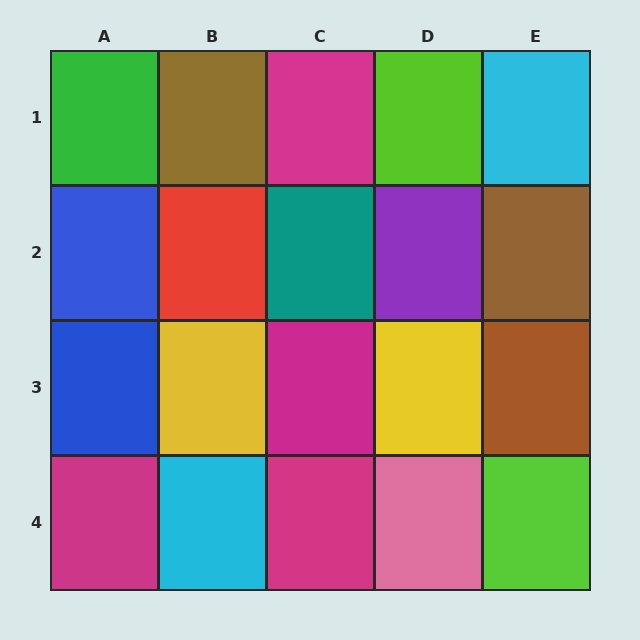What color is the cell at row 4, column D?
Pink.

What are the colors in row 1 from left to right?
Green, brown, magenta, lime, cyan.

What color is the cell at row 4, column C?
Magenta.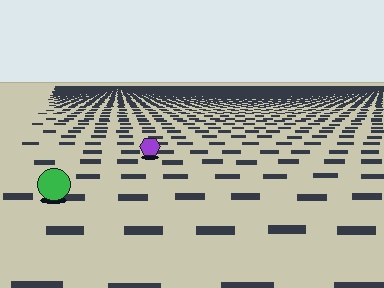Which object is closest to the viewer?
The green circle is closest. The texture marks near it are larger and more spread out.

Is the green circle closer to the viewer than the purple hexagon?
Yes. The green circle is closer — you can tell from the texture gradient: the ground texture is coarser near it.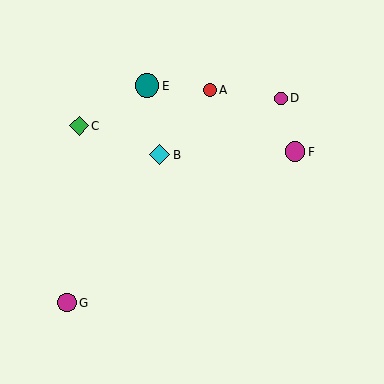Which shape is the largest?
The teal circle (labeled E) is the largest.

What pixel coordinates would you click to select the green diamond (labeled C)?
Click at (79, 126) to select the green diamond C.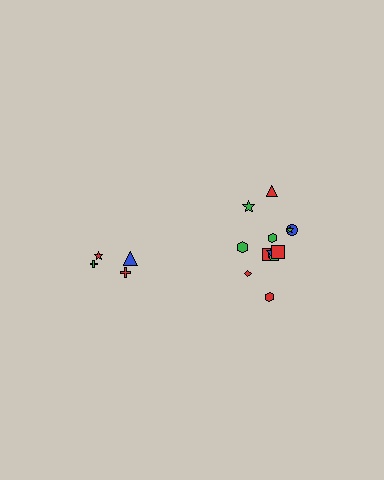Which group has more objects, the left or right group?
The right group.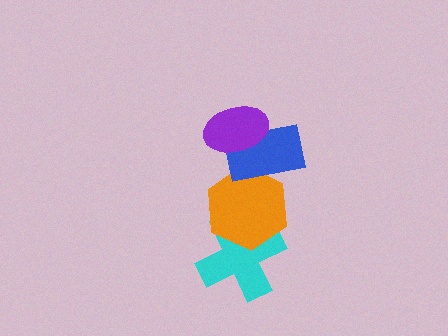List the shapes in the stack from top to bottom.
From top to bottom: the purple ellipse, the blue rectangle, the orange hexagon, the cyan cross.